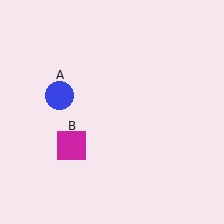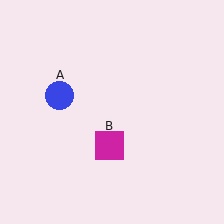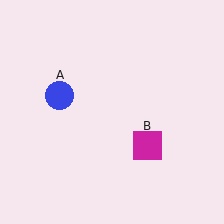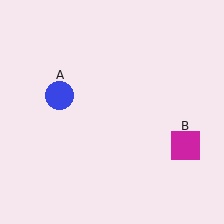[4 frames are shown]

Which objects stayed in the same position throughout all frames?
Blue circle (object A) remained stationary.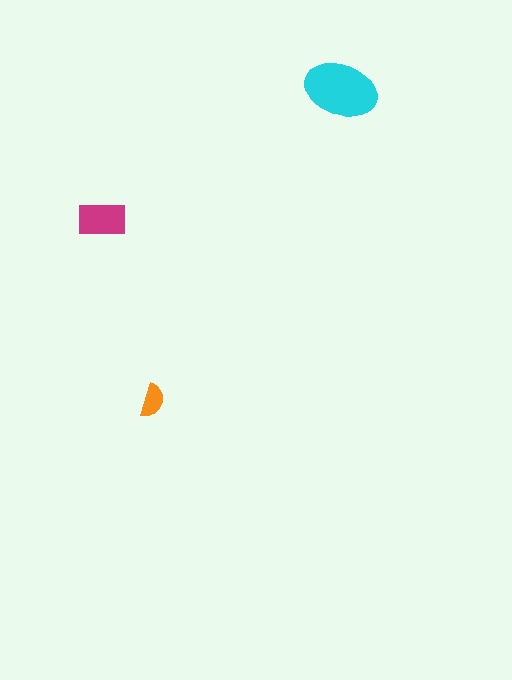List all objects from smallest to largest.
The orange semicircle, the magenta rectangle, the cyan ellipse.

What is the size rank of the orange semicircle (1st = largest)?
3rd.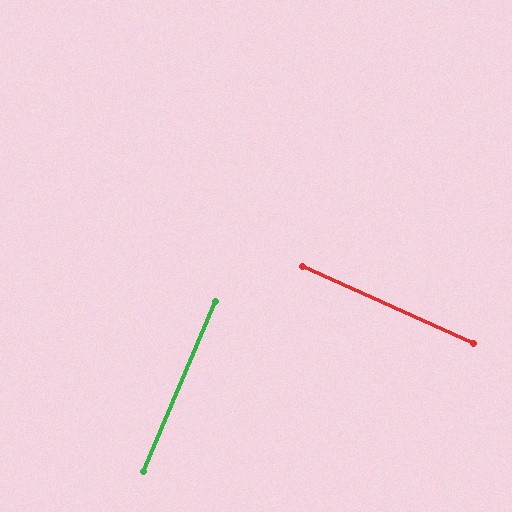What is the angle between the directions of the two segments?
Approximately 89 degrees.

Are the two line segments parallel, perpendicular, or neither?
Perpendicular — they meet at approximately 89°.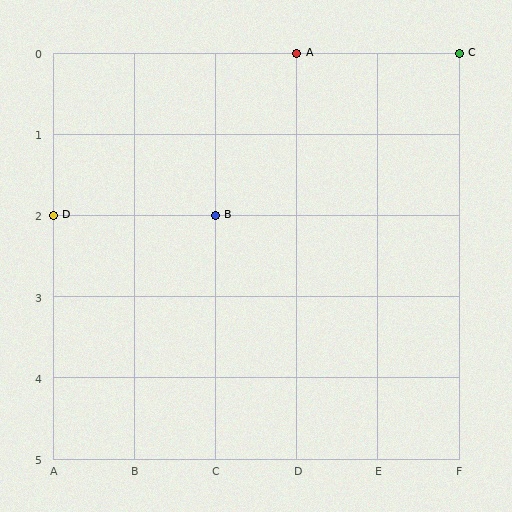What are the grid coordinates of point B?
Point B is at grid coordinates (C, 2).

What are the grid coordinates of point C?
Point C is at grid coordinates (F, 0).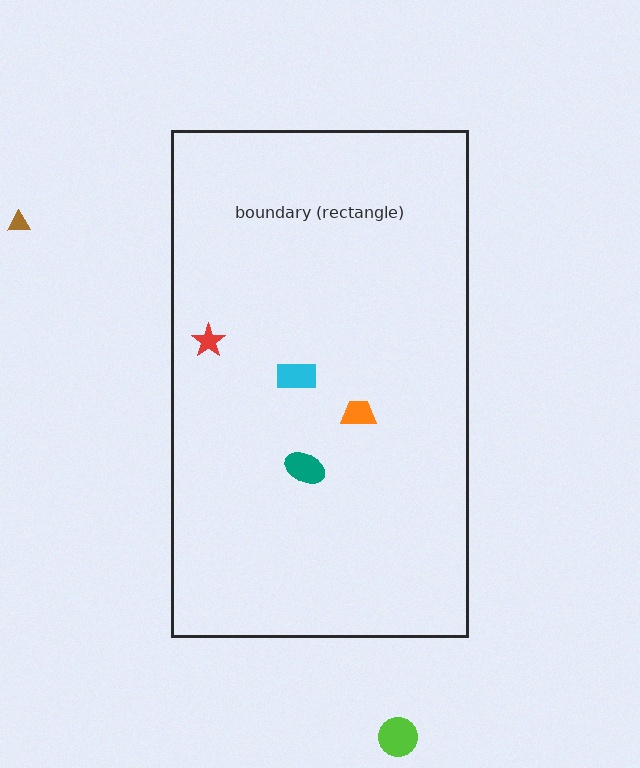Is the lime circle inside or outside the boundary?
Outside.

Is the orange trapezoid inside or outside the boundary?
Inside.